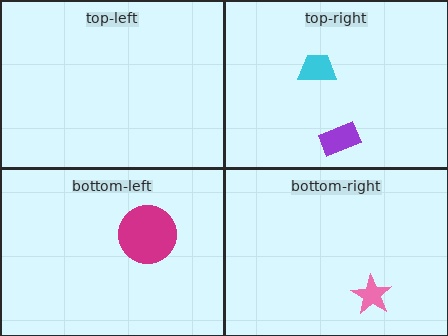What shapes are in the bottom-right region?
The pink star.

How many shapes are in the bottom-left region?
1.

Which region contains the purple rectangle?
The top-right region.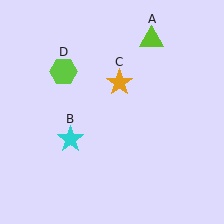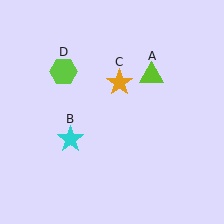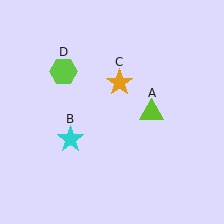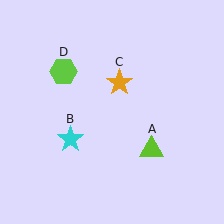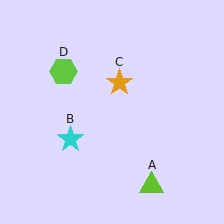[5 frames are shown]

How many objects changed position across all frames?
1 object changed position: lime triangle (object A).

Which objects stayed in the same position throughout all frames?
Cyan star (object B) and orange star (object C) and lime hexagon (object D) remained stationary.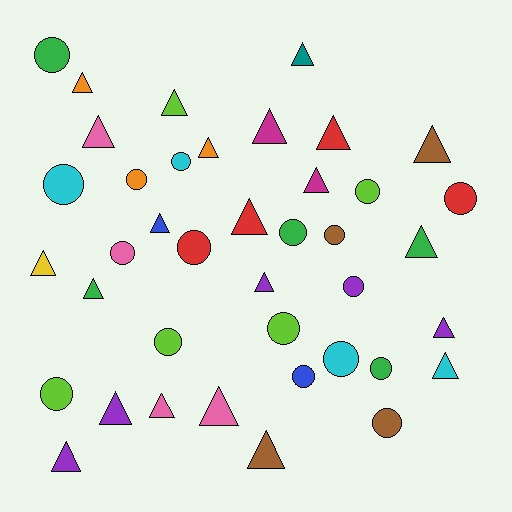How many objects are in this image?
There are 40 objects.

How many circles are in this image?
There are 18 circles.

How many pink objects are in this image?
There are 4 pink objects.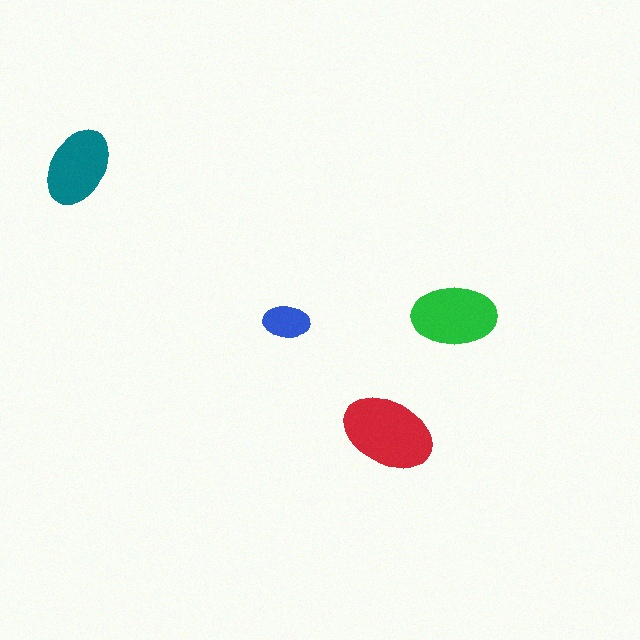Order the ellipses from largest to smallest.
the red one, the green one, the teal one, the blue one.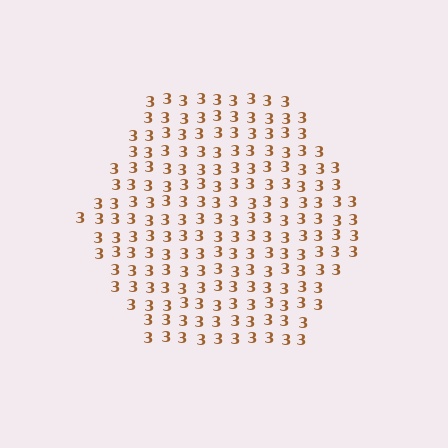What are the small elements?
The small elements are digit 3's.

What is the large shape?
The large shape is a hexagon.